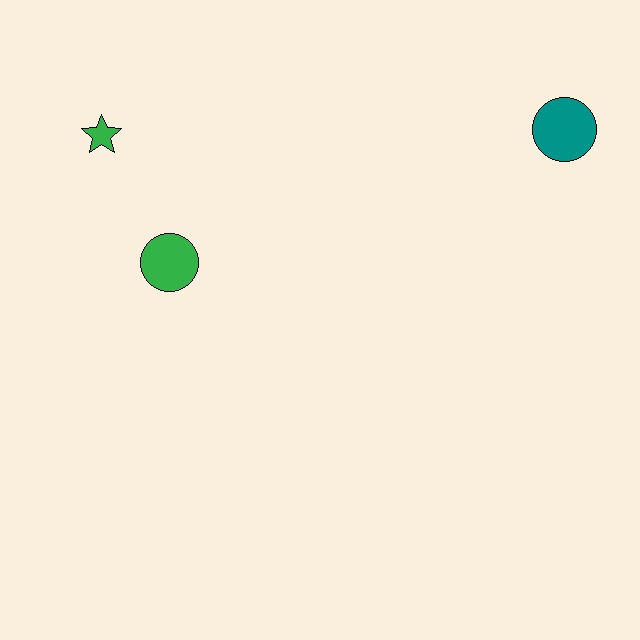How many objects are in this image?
There are 3 objects.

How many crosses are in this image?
There are no crosses.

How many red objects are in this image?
There are no red objects.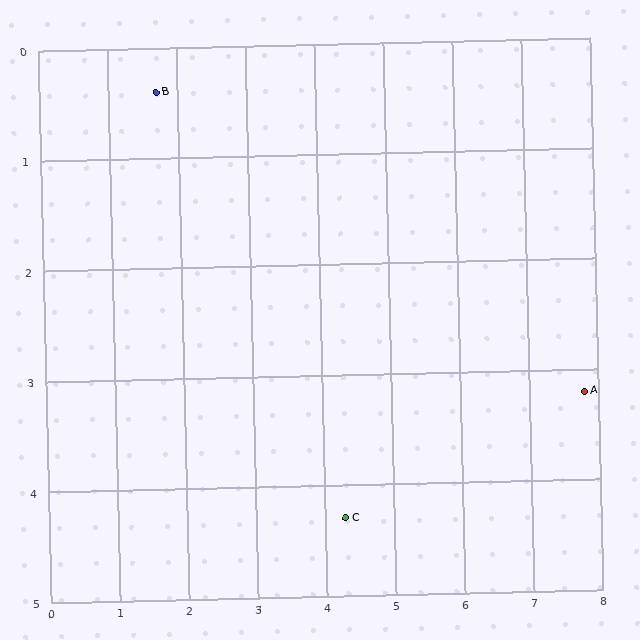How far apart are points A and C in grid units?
Points A and C are about 3.7 grid units apart.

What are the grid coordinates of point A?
Point A is at approximately (7.8, 3.2).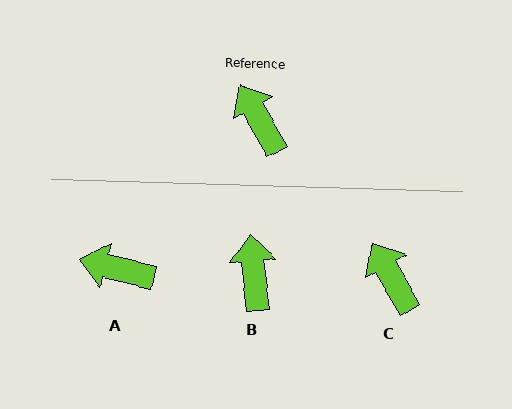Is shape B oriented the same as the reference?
No, it is off by about 24 degrees.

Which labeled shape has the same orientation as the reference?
C.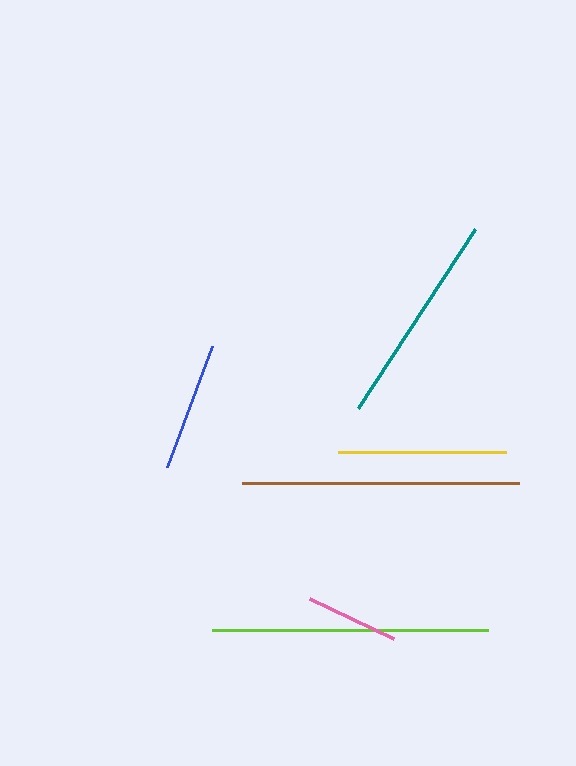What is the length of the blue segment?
The blue segment is approximately 129 pixels long.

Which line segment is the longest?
The brown line is the longest at approximately 277 pixels.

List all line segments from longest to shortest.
From longest to shortest: brown, lime, teal, yellow, blue, pink.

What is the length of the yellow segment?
The yellow segment is approximately 168 pixels long.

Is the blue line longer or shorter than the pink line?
The blue line is longer than the pink line.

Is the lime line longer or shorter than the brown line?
The brown line is longer than the lime line.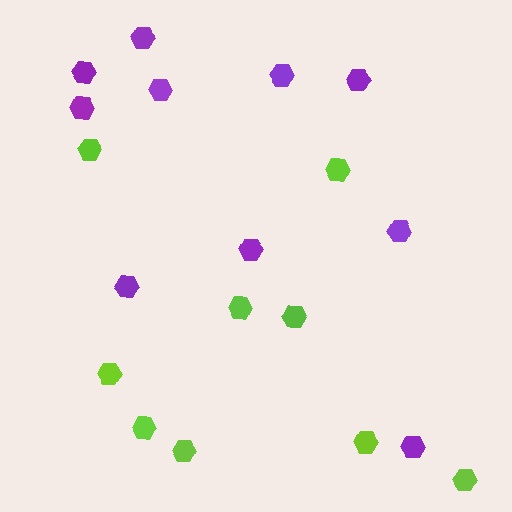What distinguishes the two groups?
There are 2 groups: one group of purple hexagons (10) and one group of lime hexagons (9).